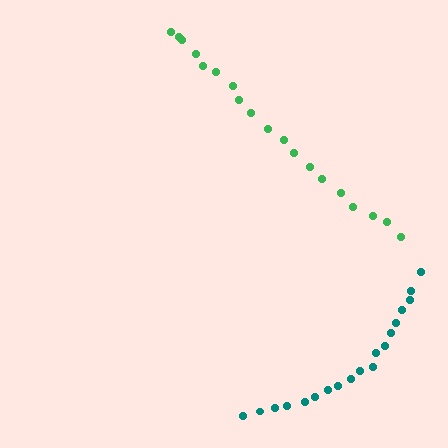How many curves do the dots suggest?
There are 2 distinct paths.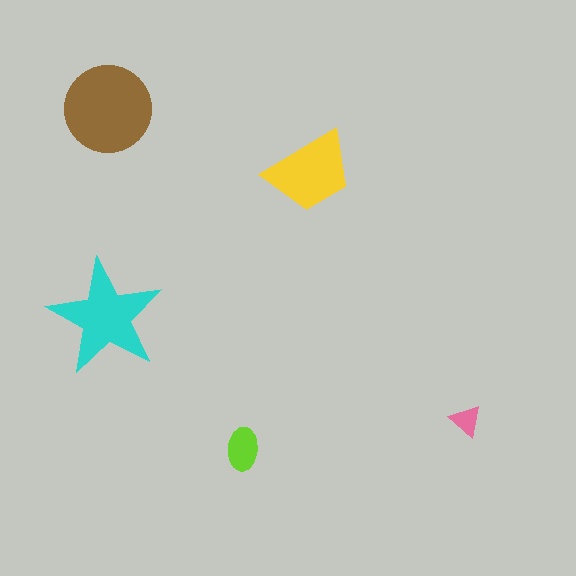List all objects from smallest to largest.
The pink triangle, the lime ellipse, the yellow trapezoid, the cyan star, the brown circle.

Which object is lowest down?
The lime ellipse is bottommost.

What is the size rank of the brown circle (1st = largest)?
1st.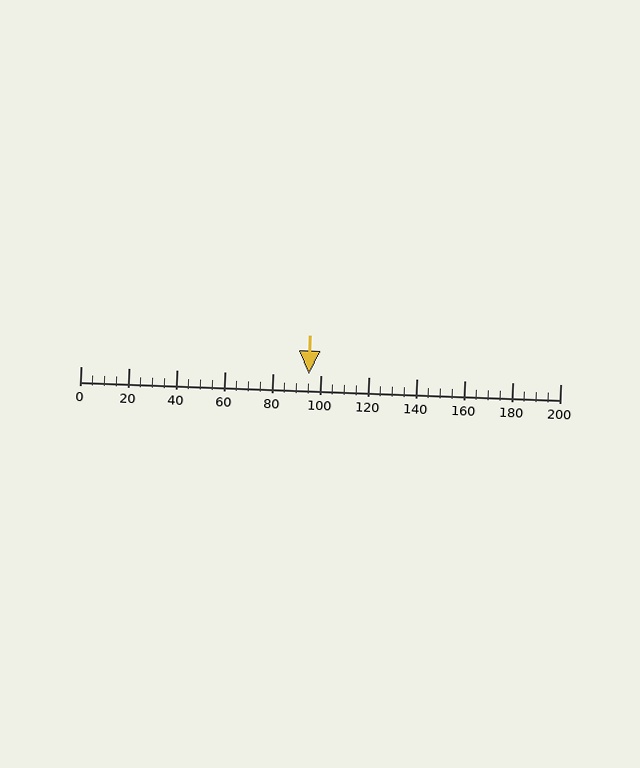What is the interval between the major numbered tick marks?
The major tick marks are spaced 20 units apart.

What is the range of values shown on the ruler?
The ruler shows values from 0 to 200.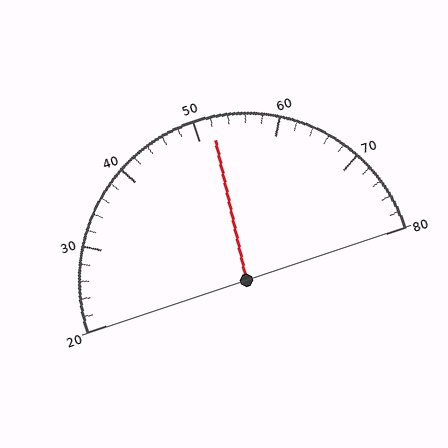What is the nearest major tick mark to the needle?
The nearest major tick mark is 50.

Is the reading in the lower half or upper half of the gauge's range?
The reading is in the upper half of the range (20 to 80).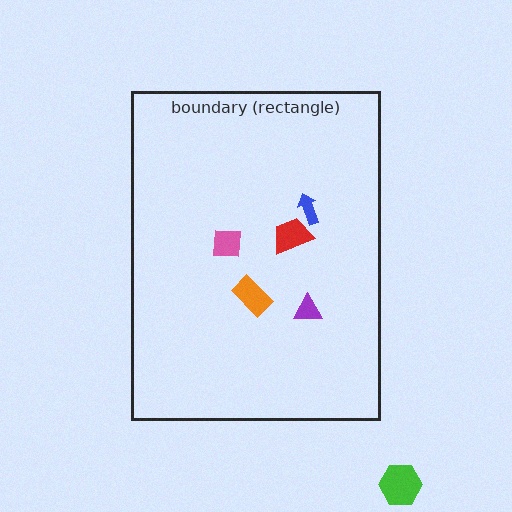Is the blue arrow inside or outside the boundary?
Inside.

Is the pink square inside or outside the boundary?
Inside.